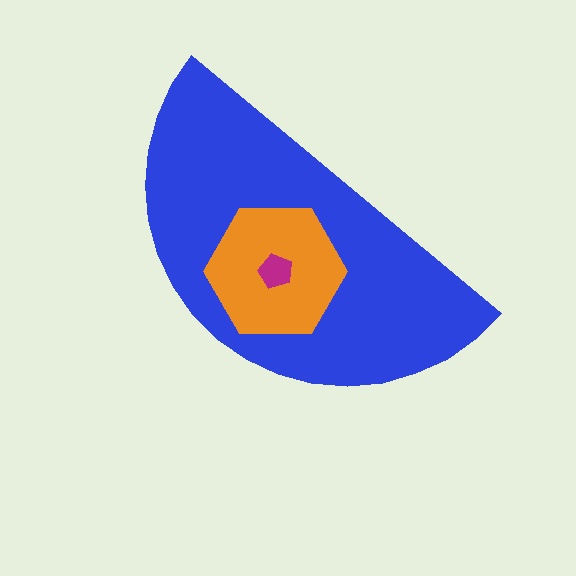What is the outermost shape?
The blue semicircle.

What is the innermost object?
The magenta pentagon.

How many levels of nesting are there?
3.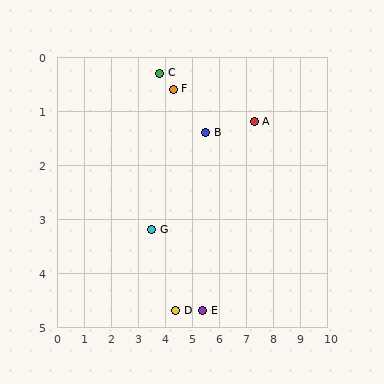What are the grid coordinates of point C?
Point C is at approximately (3.8, 0.3).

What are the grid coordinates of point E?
Point E is at approximately (5.4, 4.7).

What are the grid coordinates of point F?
Point F is at approximately (4.3, 0.6).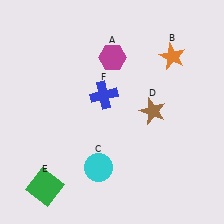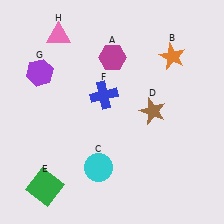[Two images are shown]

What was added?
A purple hexagon (G), a pink triangle (H) were added in Image 2.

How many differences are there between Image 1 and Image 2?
There are 2 differences between the two images.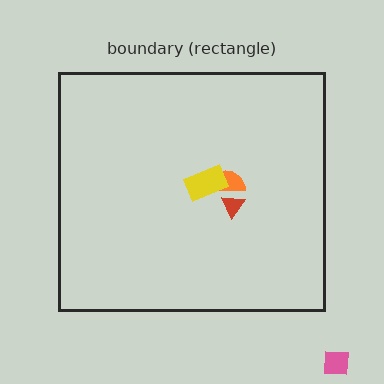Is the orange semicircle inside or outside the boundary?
Inside.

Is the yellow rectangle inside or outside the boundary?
Inside.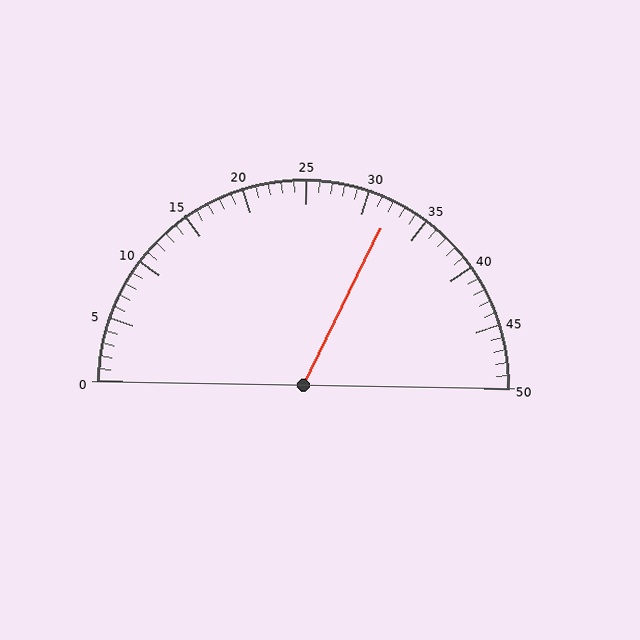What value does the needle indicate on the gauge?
The needle indicates approximately 32.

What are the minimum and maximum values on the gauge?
The gauge ranges from 0 to 50.